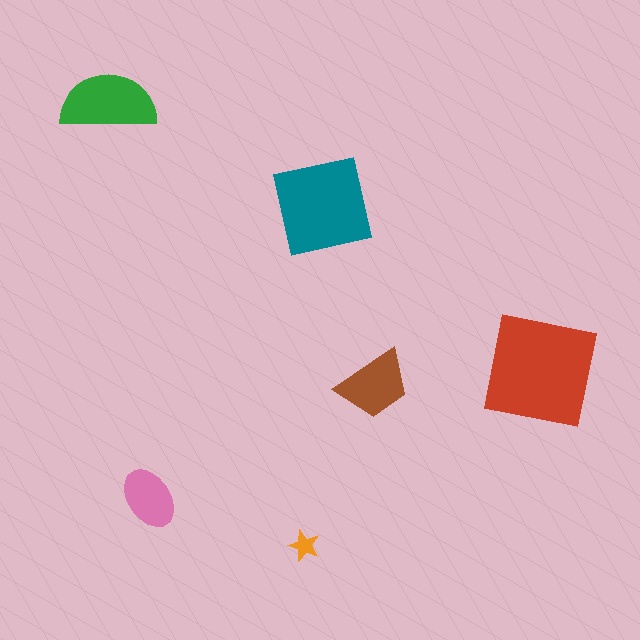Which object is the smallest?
The orange star.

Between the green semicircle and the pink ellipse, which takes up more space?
The green semicircle.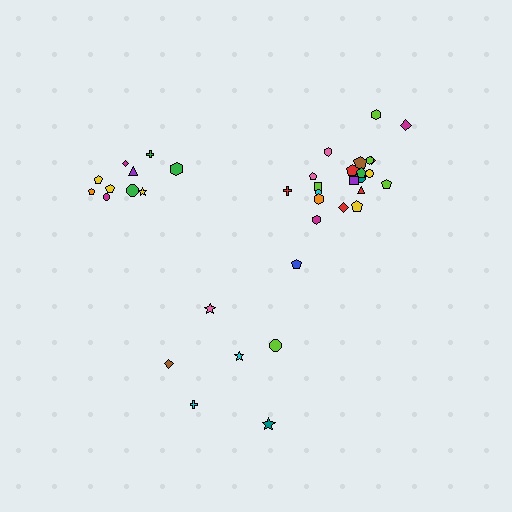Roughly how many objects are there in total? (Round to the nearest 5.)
Roughly 40 objects in total.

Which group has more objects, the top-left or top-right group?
The top-right group.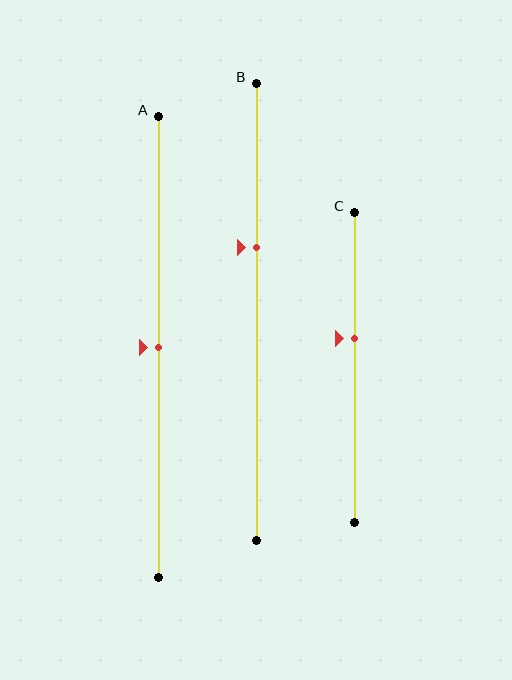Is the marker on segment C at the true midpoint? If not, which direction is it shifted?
No, the marker on segment C is shifted upward by about 9% of the segment length.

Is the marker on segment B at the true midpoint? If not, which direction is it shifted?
No, the marker on segment B is shifted upward by about 14% of the segment length.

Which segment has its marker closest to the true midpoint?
Segment A has its marker closest to the true midpoint.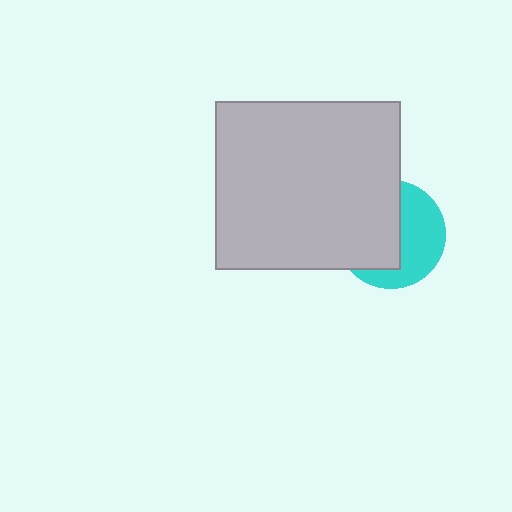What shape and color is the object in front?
The object in front is a light gray rectangle.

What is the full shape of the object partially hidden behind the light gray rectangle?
The partially hidden object is a cyan circle.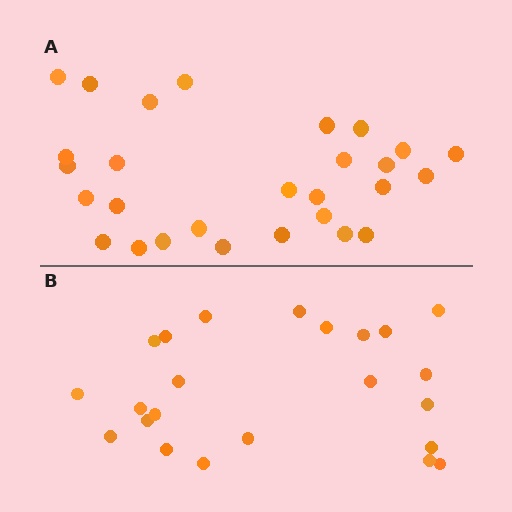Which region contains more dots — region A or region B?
Region A (the top region) has more dots.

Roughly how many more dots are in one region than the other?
Region A has about 5 more dots than region B.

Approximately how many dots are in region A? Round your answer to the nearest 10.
About 30 dots. (The exact count is 28, which rounds to 30.)